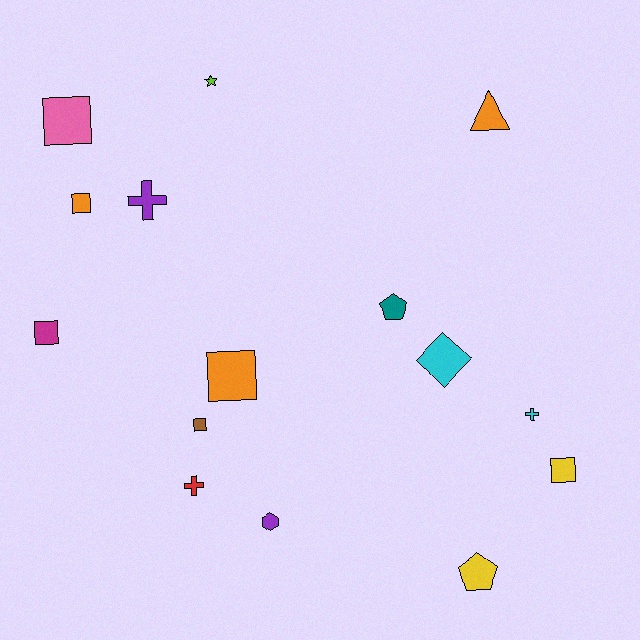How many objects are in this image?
There are 15 objects.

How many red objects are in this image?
There is 1 red object.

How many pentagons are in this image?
There are 2 pentagons.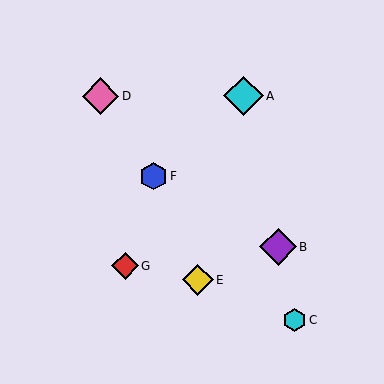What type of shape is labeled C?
Shape C is a cyan hexagon.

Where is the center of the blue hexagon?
The center of the blue hexagon is at (153, 176).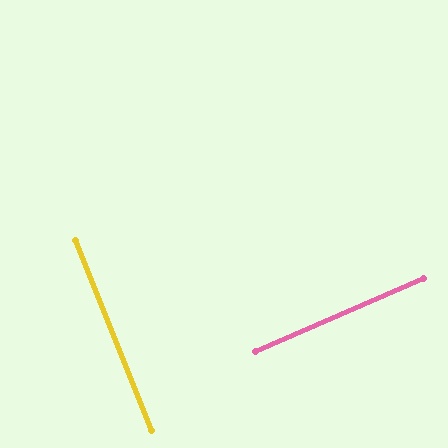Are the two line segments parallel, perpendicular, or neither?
Perpendicular — they meet at approximately 88°.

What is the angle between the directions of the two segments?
Approximately 88 degrees.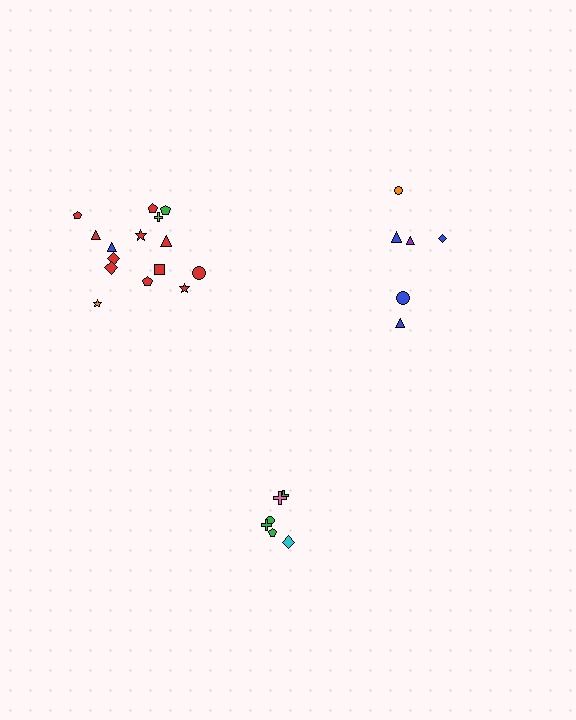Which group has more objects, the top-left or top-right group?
The top-left group.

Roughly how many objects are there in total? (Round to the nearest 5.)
Roughly 25 objects in total.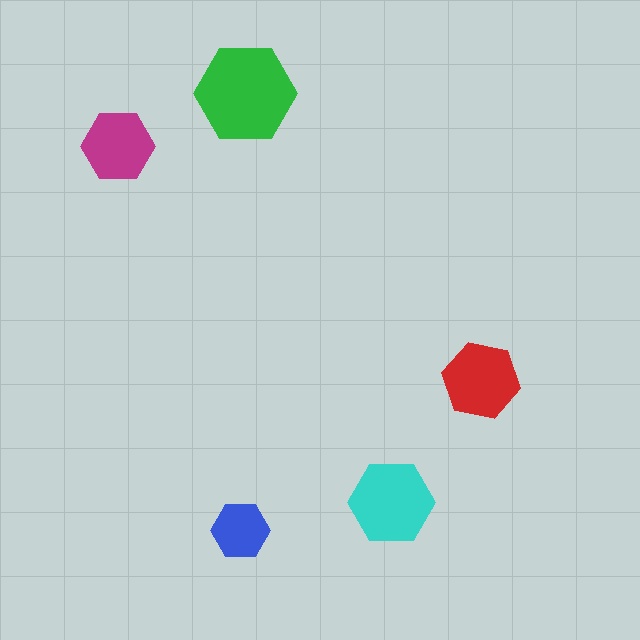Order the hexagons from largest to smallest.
the green one, the cyan one, the red one, the magenta one, the blue one.